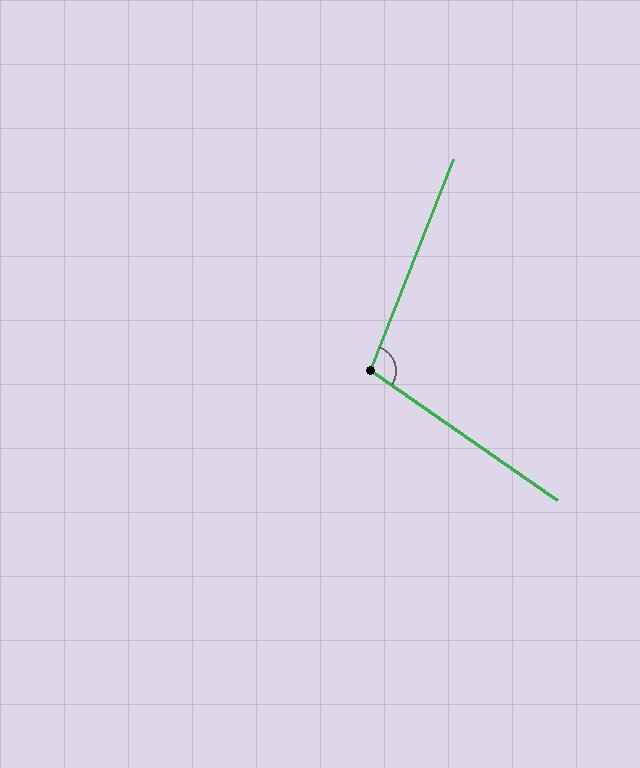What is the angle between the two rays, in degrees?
Approximately 103 degrees.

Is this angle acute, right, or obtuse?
It is obtuse.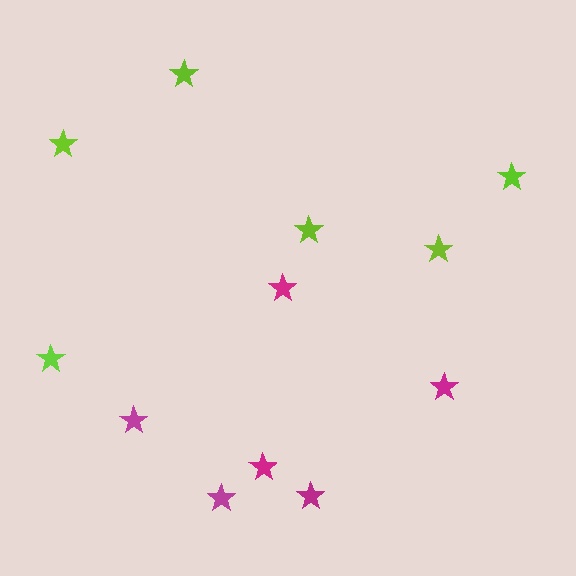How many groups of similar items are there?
There are 2 groups: one group of lime stars (6) and one group of magenta stars (6).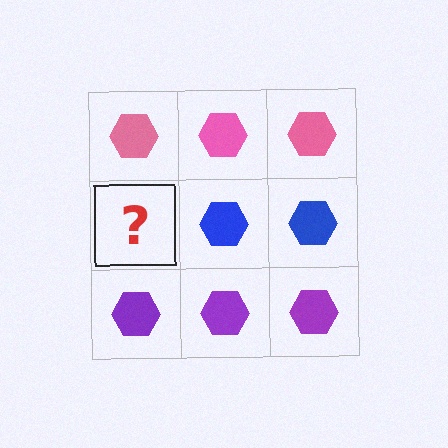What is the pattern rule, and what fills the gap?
The rule is that each row has a consistent color. The gap should be filled with a blue hexagon.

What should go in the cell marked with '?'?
The missing cell should contain a blue hexagon.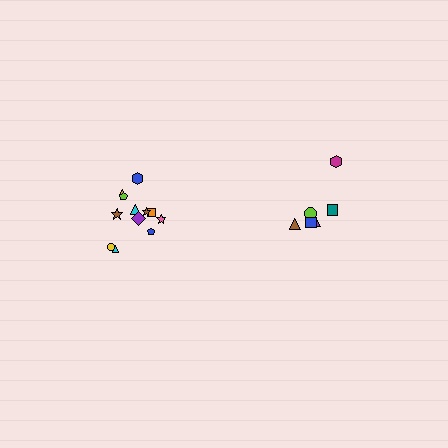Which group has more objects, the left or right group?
The left group.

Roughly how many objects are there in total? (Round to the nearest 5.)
Roughly 20 objects in total.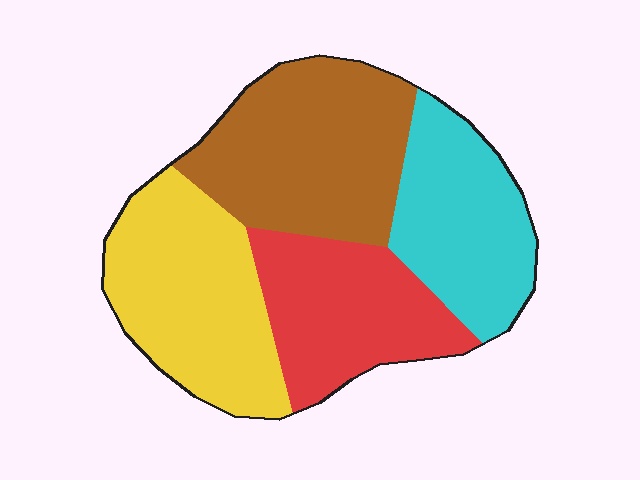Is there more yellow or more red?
Yellow.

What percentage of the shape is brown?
Brown covers roughly 30% of the shape.